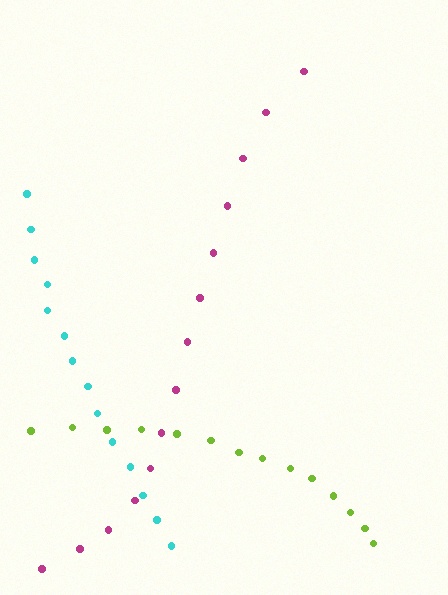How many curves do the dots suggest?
There are 3 distinct paths.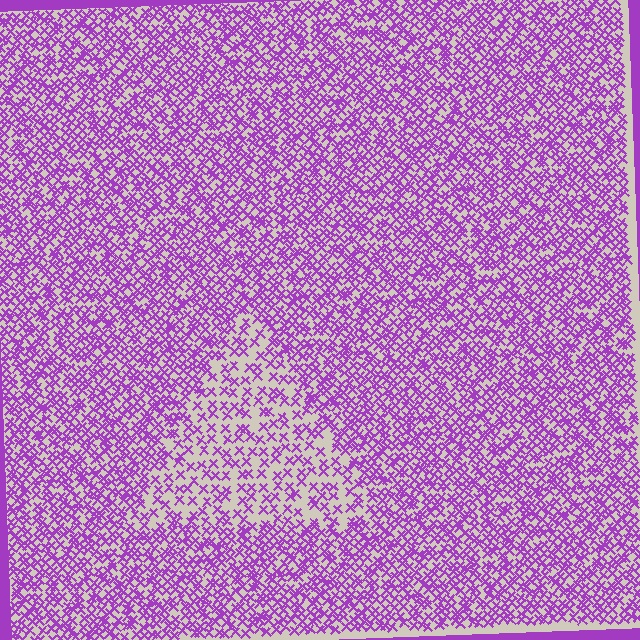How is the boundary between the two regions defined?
The boundary is defined by a change in element density (approximately 2.0x ratio). All elements are the same color, size, and shape.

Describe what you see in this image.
The image contains small purple elements arranged at two different densities. A triangle-shaped region is visible where the elements are less densely packed than the surrounding area.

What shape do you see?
I see a triangle.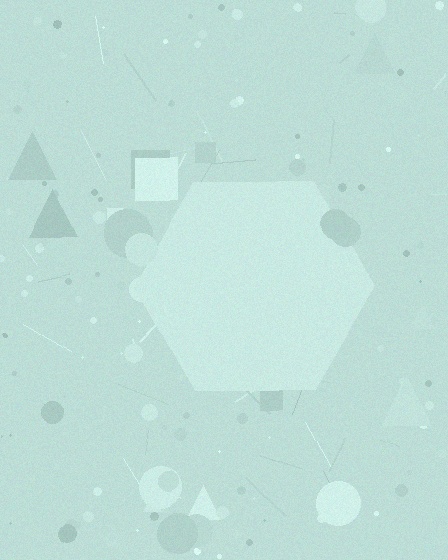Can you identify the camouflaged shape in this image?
The camouflaged shape is a hexagon.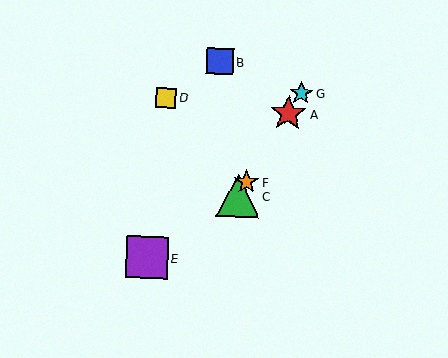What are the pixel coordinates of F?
Object F is at (246, 182).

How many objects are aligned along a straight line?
4 objects (A, C, F, G) are aligned along a straight line.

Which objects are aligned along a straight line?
Objects A, C, F, G are aligned along a straight line.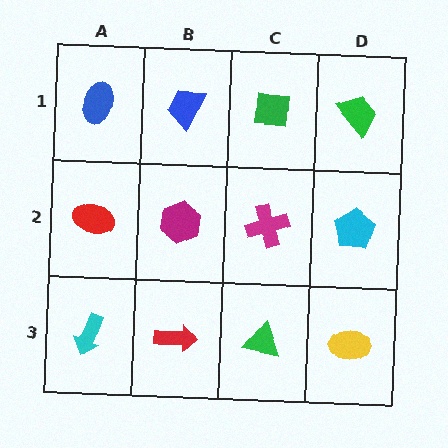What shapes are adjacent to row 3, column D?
A cyan pentagon (row 2, column D), a green triangle (row 3, column C).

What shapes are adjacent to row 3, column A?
A red ellipse (row 2, column A), a red arrow (row 3, column B).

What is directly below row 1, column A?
A red ellipse.